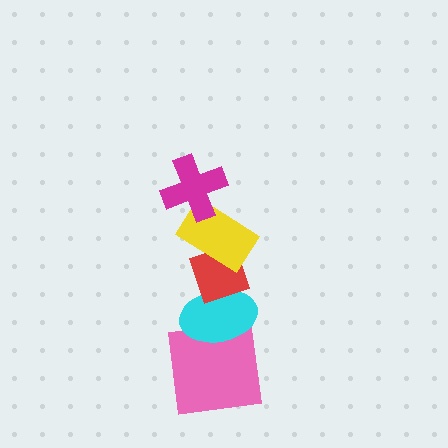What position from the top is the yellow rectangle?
The yellow rectangle is 2nd from the top.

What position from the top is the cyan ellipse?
The cyan ellipse is 4th from the top.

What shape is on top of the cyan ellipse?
The red diamond is on top of the cyan ellipse.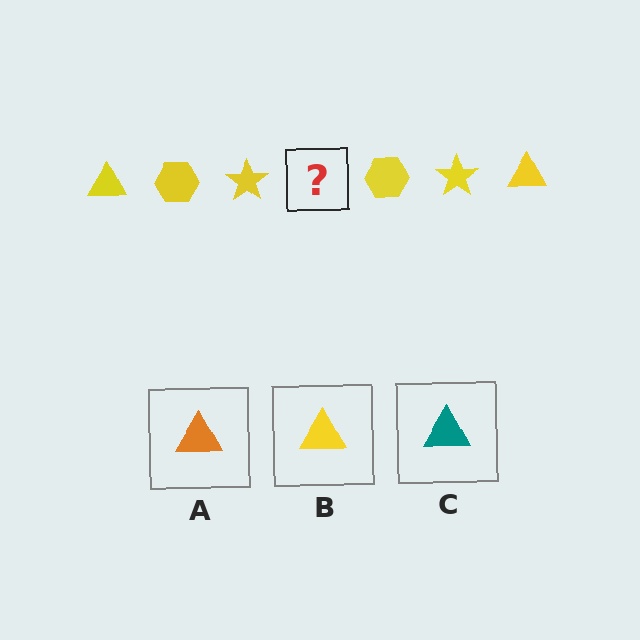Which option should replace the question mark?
Option B.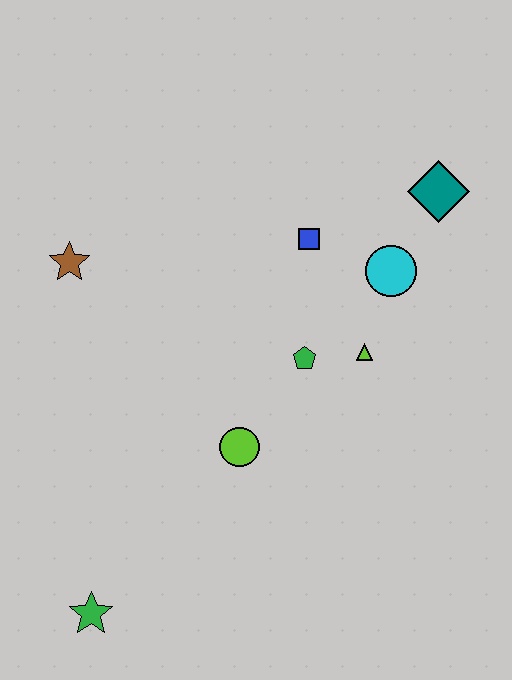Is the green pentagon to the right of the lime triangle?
No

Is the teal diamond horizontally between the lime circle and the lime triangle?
No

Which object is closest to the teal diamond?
The cyan circle is closest to the teal diamond.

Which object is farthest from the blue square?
The green star is farthest from the blue square.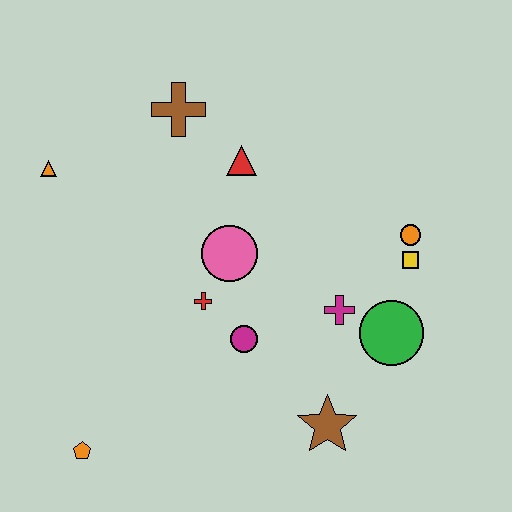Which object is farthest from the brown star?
The orange triangle is farthest from the brown star.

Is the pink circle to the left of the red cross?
No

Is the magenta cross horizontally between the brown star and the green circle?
Yes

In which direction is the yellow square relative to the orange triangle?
The yellow square is to the right of the orange triangle.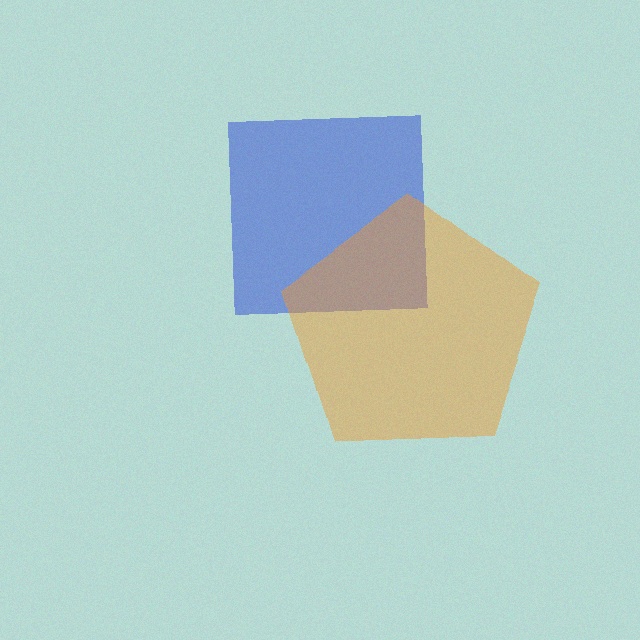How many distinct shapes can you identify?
There are 2 distinct shapes: a blue square, an orange pentagon.